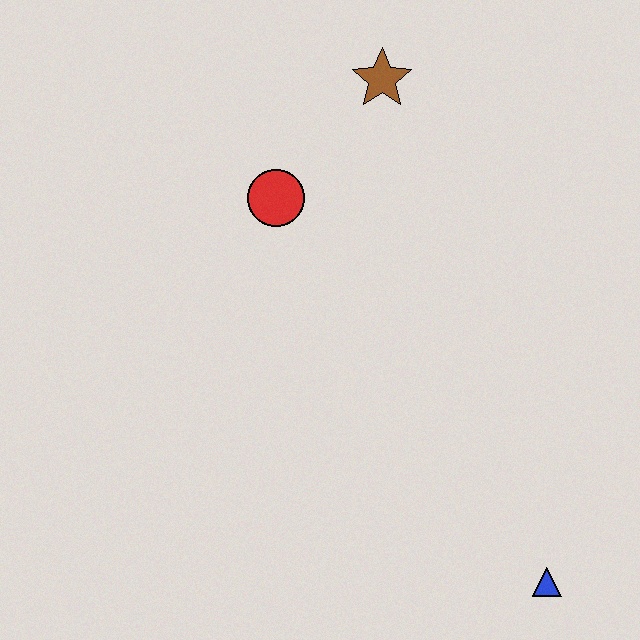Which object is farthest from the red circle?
The blue triangle is farthest from the red circle.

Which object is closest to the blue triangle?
The red circle is closest to the blue triangle.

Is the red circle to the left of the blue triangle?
Yes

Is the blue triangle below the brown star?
Yes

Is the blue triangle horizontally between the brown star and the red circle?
No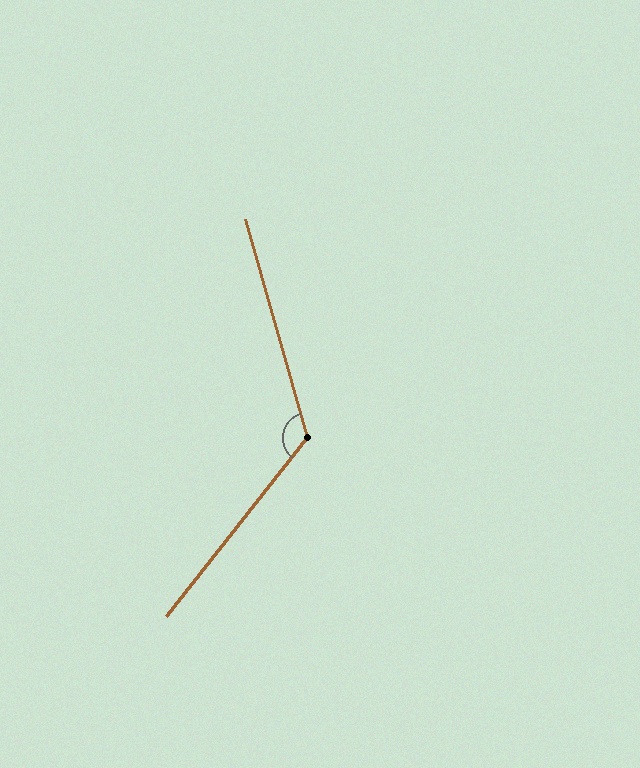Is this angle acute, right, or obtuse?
It is obtuse.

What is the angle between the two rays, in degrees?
Approximately 126 degrees.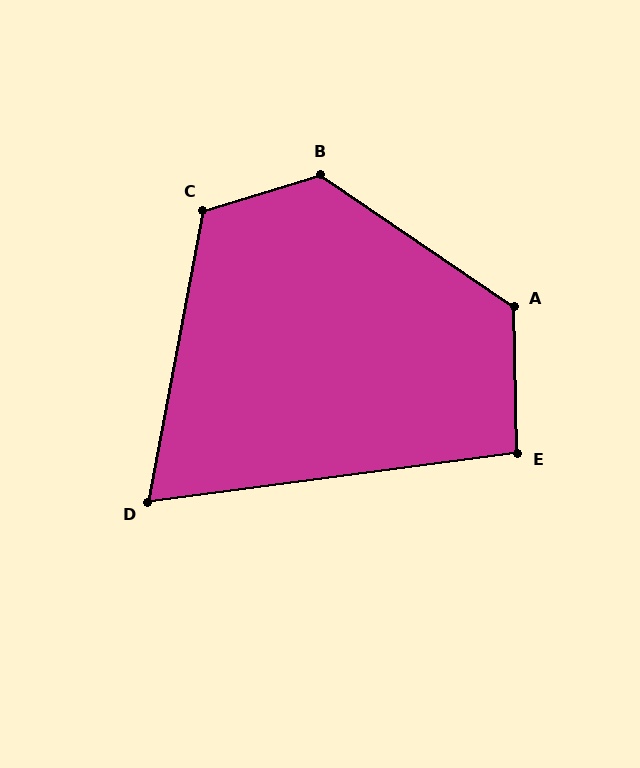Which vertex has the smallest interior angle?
D, at approximately 72 degrees.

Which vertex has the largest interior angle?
B, at approximately 129 degrees.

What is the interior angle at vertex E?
Approximately 96 degrees (obtuse).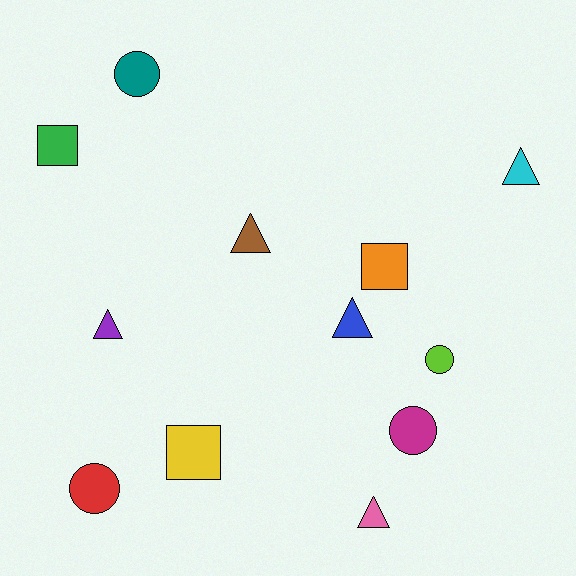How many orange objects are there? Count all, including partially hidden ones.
There is 1 orange object.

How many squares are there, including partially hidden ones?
There are 3 squares.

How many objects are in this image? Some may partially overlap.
There are 12 objects.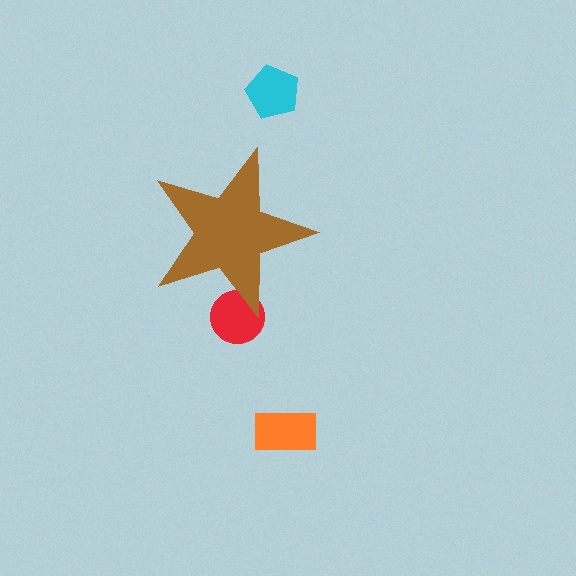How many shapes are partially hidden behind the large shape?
1 shape is partially hidden.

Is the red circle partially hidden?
Yes, the red circle is partially hidden behind the brown star.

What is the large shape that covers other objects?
A brown star.